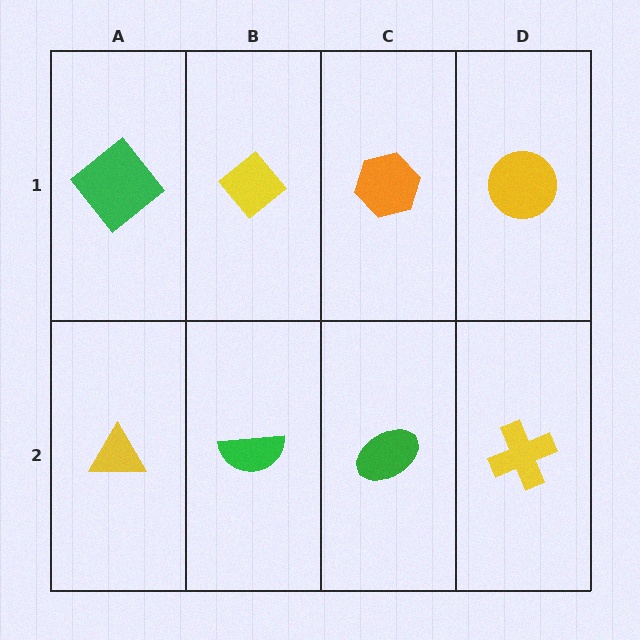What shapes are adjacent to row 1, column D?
A yellow cross (row 2, column D), an orange hexagon (row 1, column C).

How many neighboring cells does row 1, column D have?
2.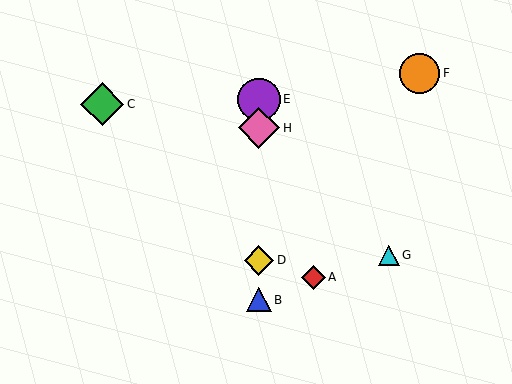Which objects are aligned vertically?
Objects B, D, E, H are aligned vertically.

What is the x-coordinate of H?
Object H is at x≈259.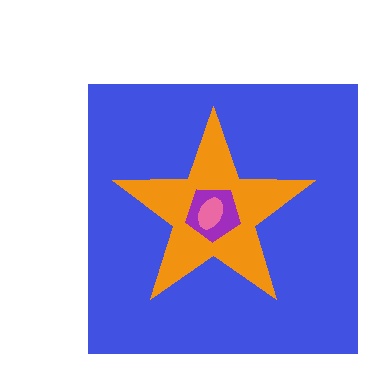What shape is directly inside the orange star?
The purple pentagon.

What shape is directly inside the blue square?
The orange star.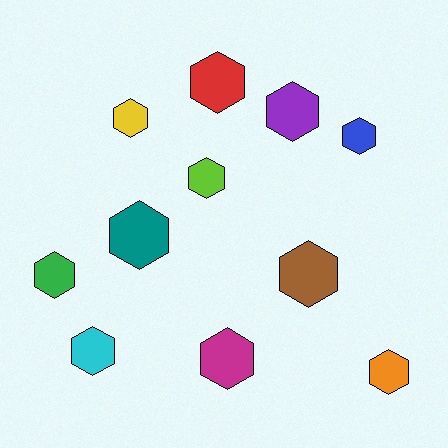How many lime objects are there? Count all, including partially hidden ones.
There is 1 lime object.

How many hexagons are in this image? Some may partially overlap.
There are 11 hexagons.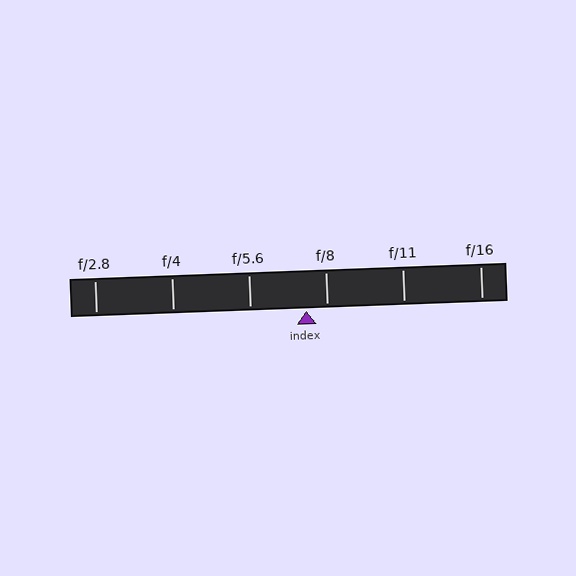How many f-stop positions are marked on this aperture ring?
There are 6 f-stop positions marked.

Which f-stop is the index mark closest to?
The index mark is closest to f/8.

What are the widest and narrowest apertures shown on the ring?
The widest aperture shown is f/2.8 and the narrowest is f/16.